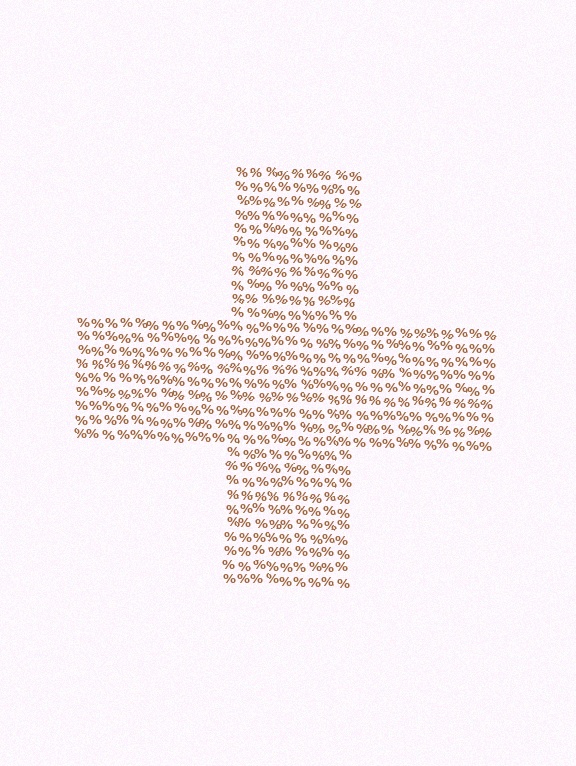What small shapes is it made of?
It is made of small percent signs.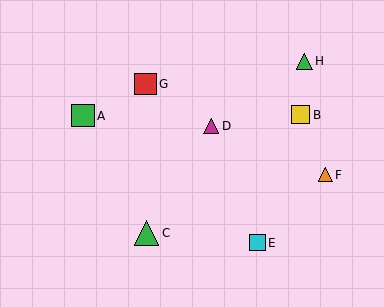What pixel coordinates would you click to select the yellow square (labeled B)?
Click at (300, 115) to select the yellow square B.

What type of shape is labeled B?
Shape B is a yellow square.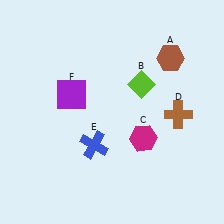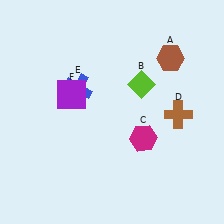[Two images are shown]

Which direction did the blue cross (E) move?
The blue cross (E) moved up.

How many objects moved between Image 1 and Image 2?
1 object moved between the two images.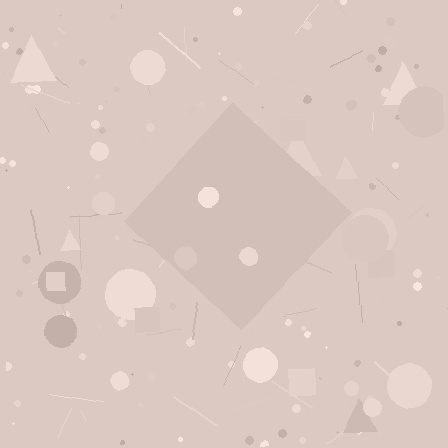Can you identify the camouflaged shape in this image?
The camouflaged shape is a diamond.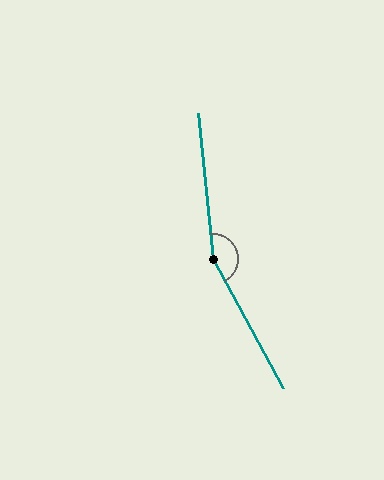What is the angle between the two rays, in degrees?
Approximately 157 degrees.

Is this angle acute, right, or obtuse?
It is obtuse.